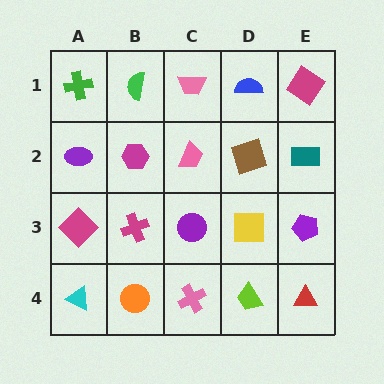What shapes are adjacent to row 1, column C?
A pink trapezoid (row 2, column C), a green semicircle (row 1, column B), a blue semicircle (row 1, column D).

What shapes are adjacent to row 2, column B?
A green semicircle (row 1, column B), a magenta cross (row 3, column B), a purple ellipse (row 2, column A), a pink trapezoid (row 2, column C).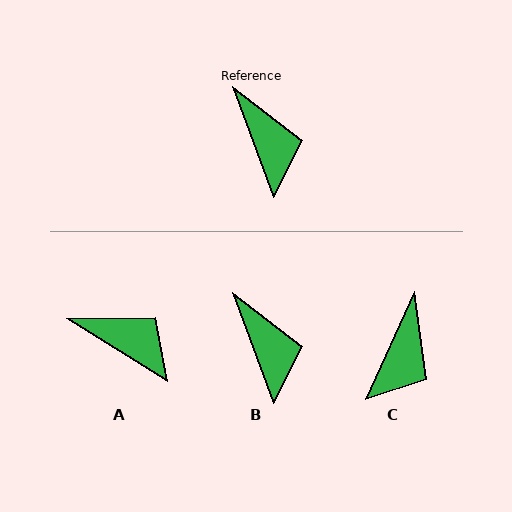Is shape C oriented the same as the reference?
No, it is off by about 45 degrees.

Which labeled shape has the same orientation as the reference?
B.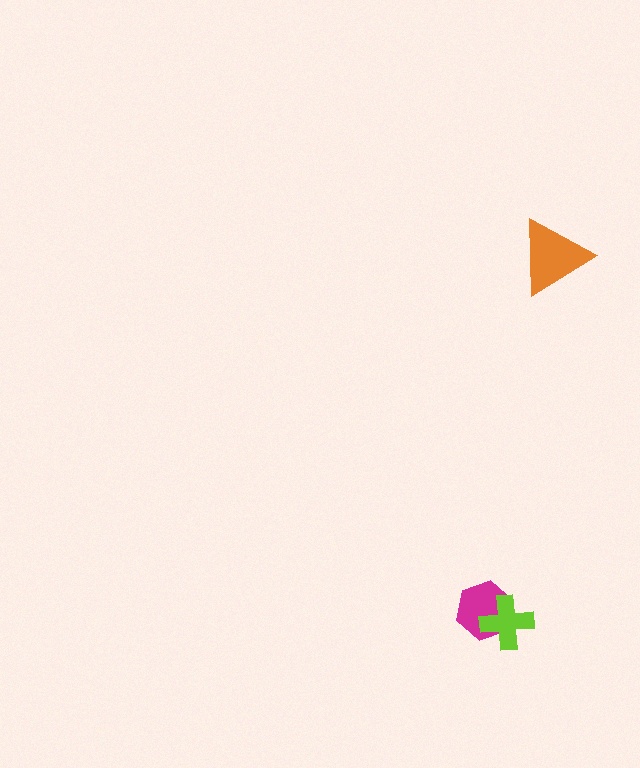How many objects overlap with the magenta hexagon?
1 object overlaps with the magenta hexagon.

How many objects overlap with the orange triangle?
0 objects overlap with the orange triangle.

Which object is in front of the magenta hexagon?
The lime cross is in front of the magenta hexagon.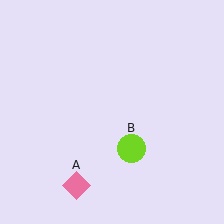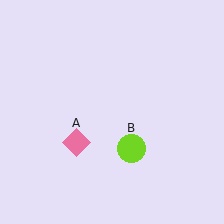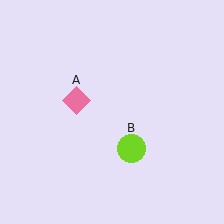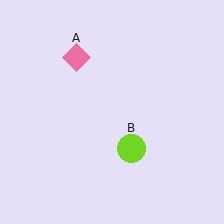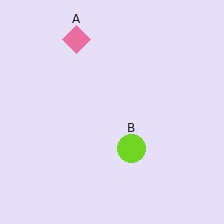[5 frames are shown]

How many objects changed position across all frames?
1 object changed position: pink diamond (object A).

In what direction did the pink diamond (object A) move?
The pink diamond (object A) moved up.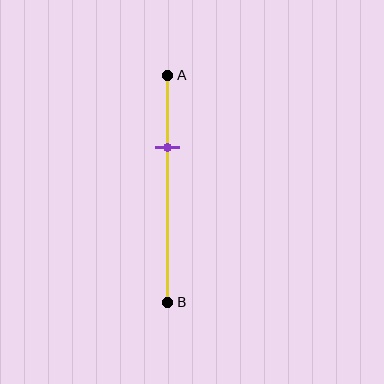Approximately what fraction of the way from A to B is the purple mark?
The purple mark is approximately 30% of the way from A to B.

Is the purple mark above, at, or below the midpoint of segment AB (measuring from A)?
The purple mark is above the midpoint of segment AB.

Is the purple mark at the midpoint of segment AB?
No, the mark is at about 30% from A, not at the 50% midpoint.